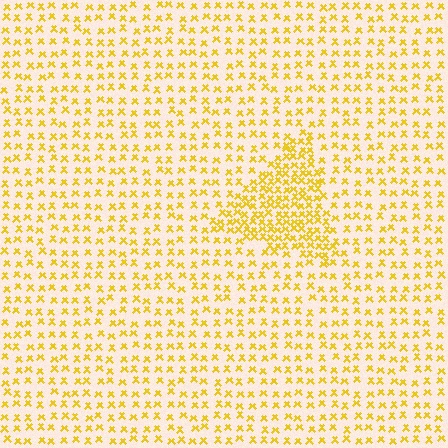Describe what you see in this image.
The image contains small yellow elements arranged at two different densities. A triangle-shaped region is visible where the elements are more densely packed than the surrounding area.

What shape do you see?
I see a triangle.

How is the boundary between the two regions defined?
The boundary is defined by a change in element density (approximately 2.1x ratio). All elements are the same color, size, and shape.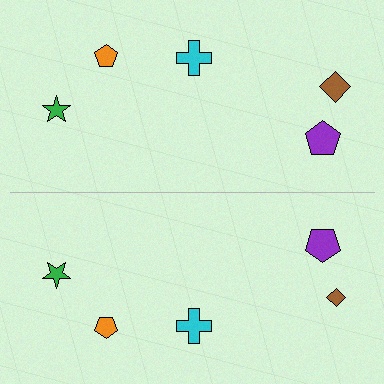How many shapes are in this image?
There are 10 shapes in this image.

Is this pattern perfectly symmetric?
No, the pattern is not perfectly symmetric. The brown diamond on the bottom side has a different size than its mirror counterpart.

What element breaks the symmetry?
The brown diamond on the bottom side has a different size than its mirror counterpart.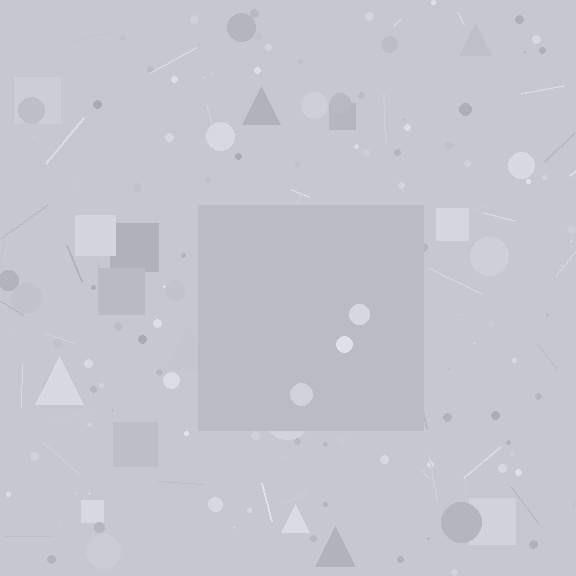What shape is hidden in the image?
A square is hidden in the image.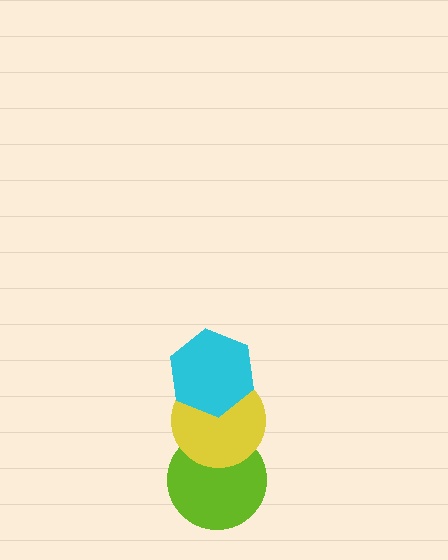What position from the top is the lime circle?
The lime circle is 3rd from the top.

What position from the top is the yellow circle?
The yellow circle is 2nd from the top.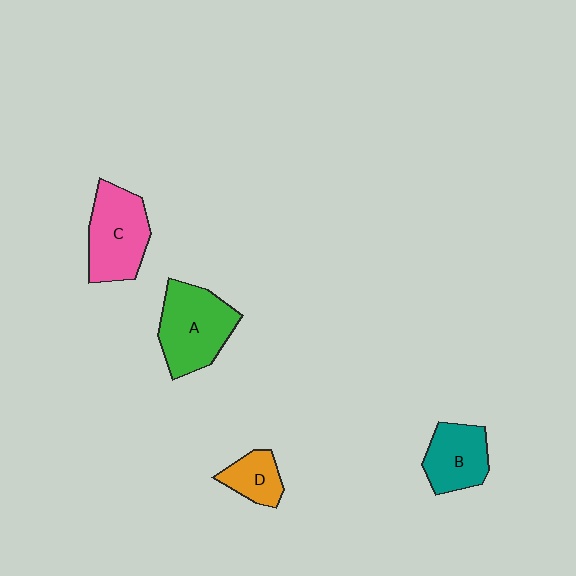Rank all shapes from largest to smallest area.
From largest to smallest: A (green), C (pink), B (teal), D (orange).